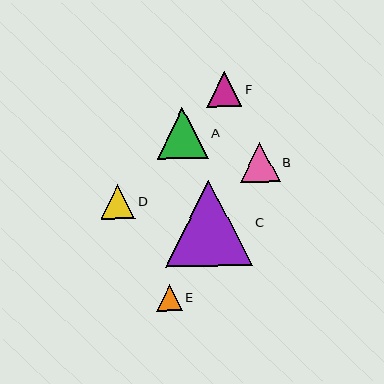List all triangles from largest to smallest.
From largest to smallest: C, A, B, F, D, E.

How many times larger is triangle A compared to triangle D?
Triangle A is approximately 1.5 times the size of triangle D.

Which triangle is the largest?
Triangle C is the largest with a size of approximately 86 pixels.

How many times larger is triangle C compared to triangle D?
Triangle C is approximately 2.6 times the size of triangle D.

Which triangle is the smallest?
Triangle E is the smallest with a size of approximately 26 pixels.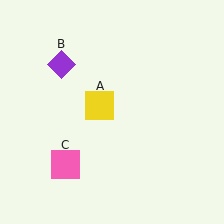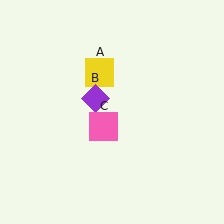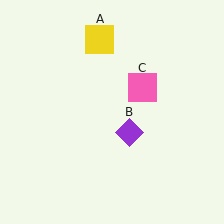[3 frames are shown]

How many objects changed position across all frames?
3 objects changed position: yellow square (object A), purple diamond (object B), pink square (object C).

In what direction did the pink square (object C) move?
The pink square (object C) moved up and to the right.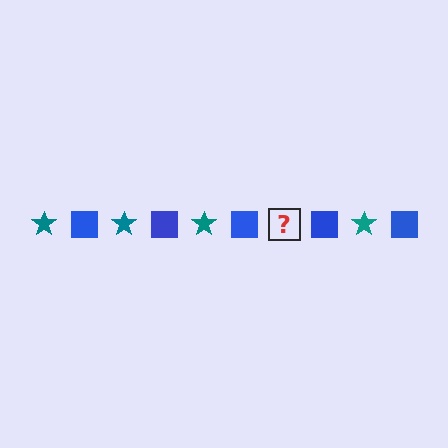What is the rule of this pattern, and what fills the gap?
The rule is that the pattern alternates between teal star and blue square. The gap should be filled with a teal star.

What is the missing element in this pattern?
The missing element is a teal star.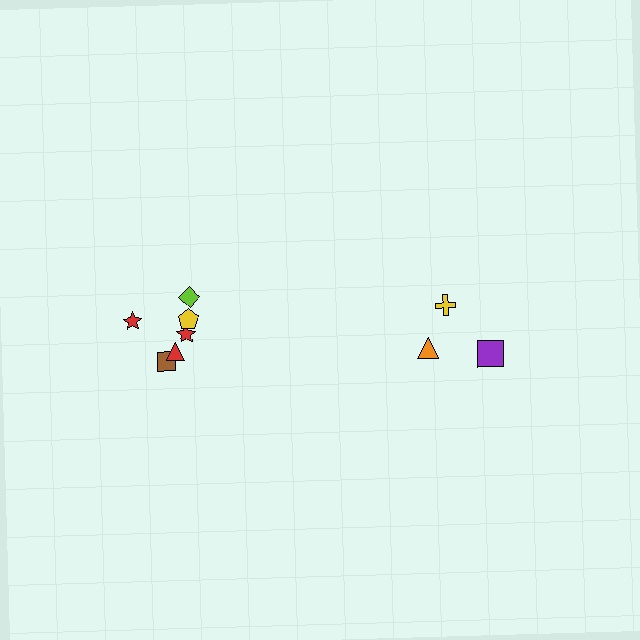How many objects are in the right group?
There are 3 objects.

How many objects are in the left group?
There are 6 objects.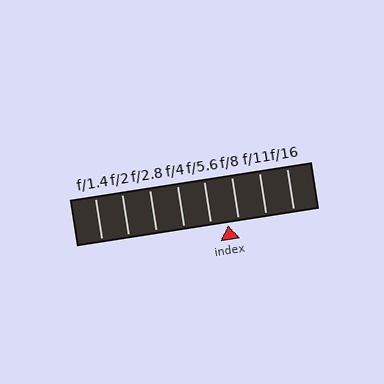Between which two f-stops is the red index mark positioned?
The index mark is between f/5.6 and f/8.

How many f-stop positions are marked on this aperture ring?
There are 8 f-stop positions marked.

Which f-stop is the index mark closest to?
The index mark is closest to f/8.